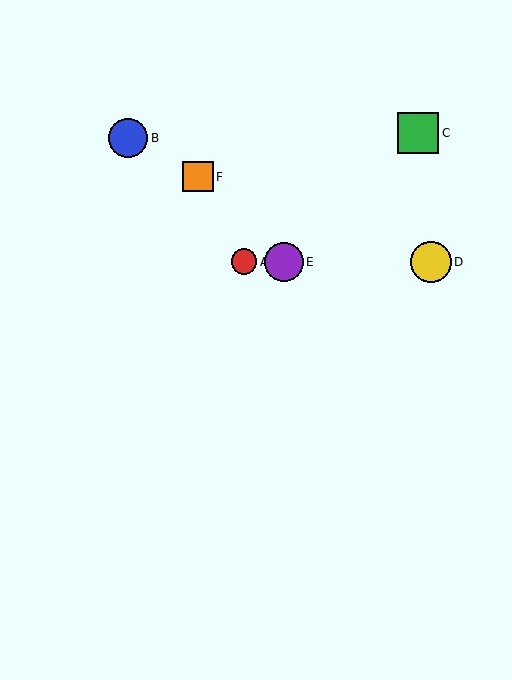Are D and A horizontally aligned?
Yes, both are at y≈262.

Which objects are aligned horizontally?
Objects A, D, E are aligned horizontally.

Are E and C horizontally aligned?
No, E is at y≈262 and C is at y≈133.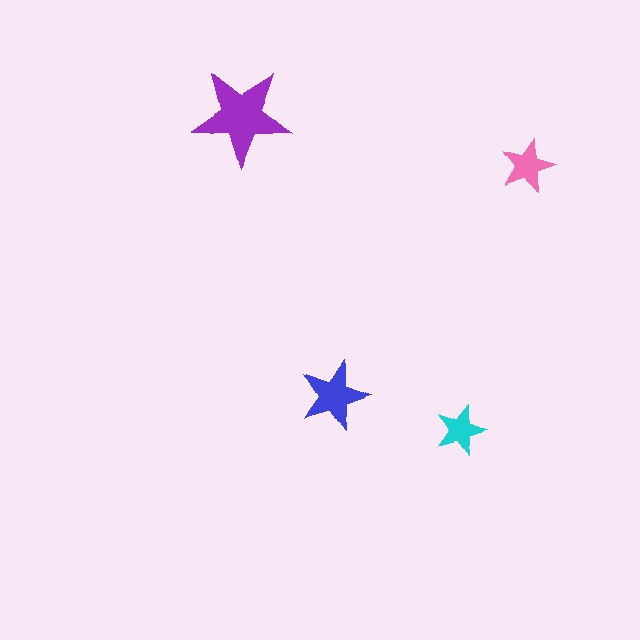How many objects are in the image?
There are 4 objects in the image.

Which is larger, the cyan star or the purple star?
The purple one.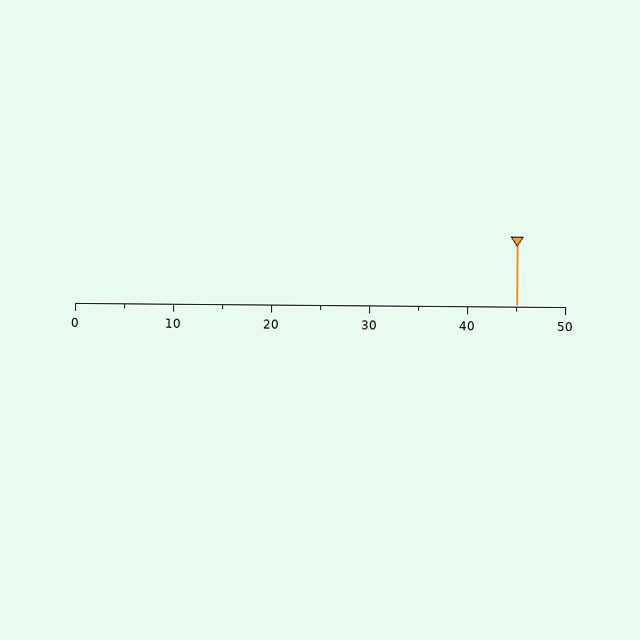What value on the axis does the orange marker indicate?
The marker indicates approximately 45.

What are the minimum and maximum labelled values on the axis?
The axis runs from 0 to 50.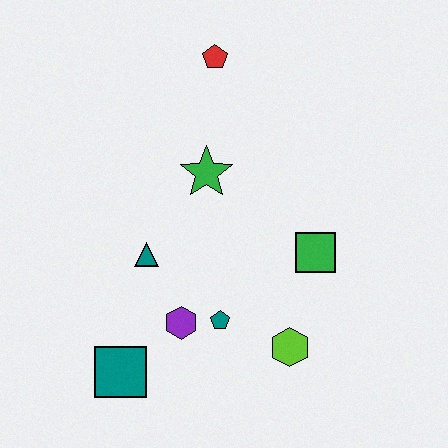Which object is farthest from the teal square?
The red pentagon is farthest from the teal square.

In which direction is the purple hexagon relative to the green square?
The purple hexagon is to the left of the green square.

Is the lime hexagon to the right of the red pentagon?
Yes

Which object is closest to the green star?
The teal triangle is closest to the green star.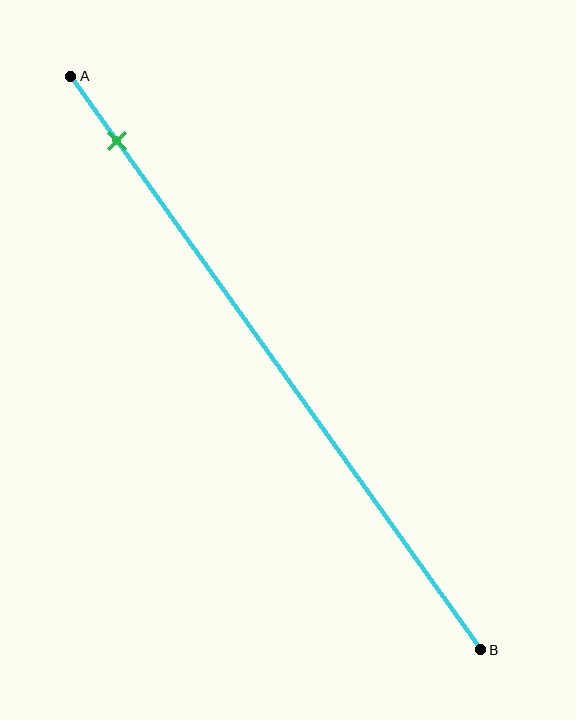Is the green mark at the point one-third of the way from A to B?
No, the mark is at about 10% from A, not at the 33% one-third point.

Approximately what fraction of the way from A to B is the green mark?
The green mark is approximately 10% of the way from A to B.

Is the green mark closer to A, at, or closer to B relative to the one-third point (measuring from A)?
The green mark is closer to point A than the one-third point of segment AB.